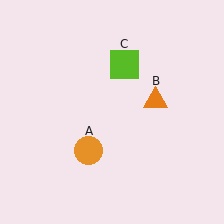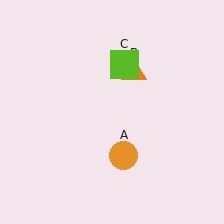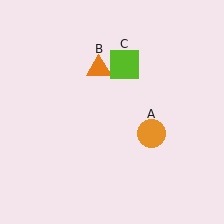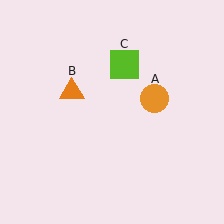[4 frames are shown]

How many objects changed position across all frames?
2 objects changed position: orange circle (object A), orange triangle (object B).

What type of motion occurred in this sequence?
The orange circle (object A), orange triangle (object B) rotated counterclockwise around the center of the scene.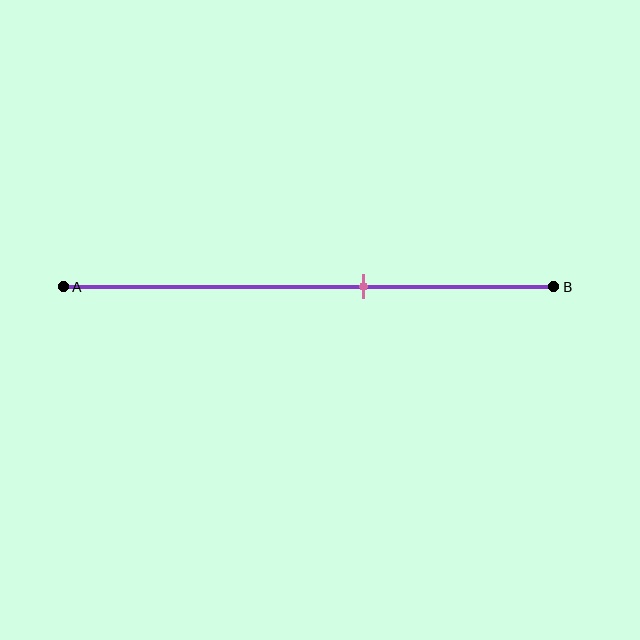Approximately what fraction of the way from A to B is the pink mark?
The pink mark is approximately 60% of the way from A to B.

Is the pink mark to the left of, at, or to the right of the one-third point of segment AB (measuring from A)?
The pink mark is to the right of the one-third point of segment AB.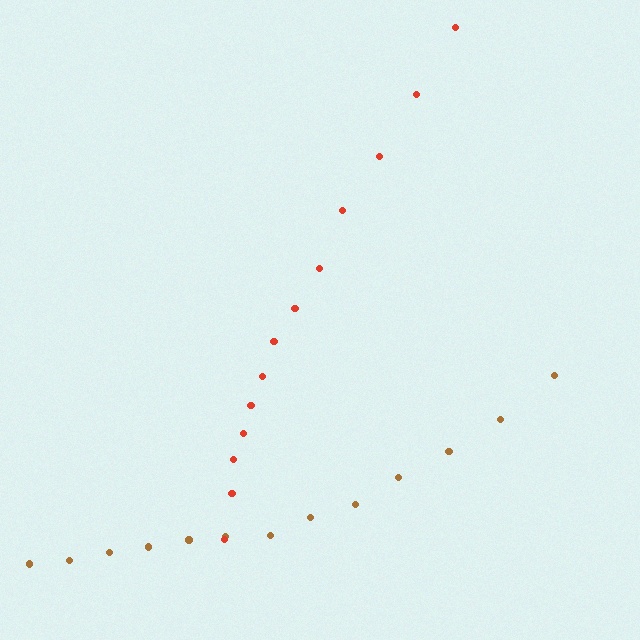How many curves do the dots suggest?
There are 2 distinct paths.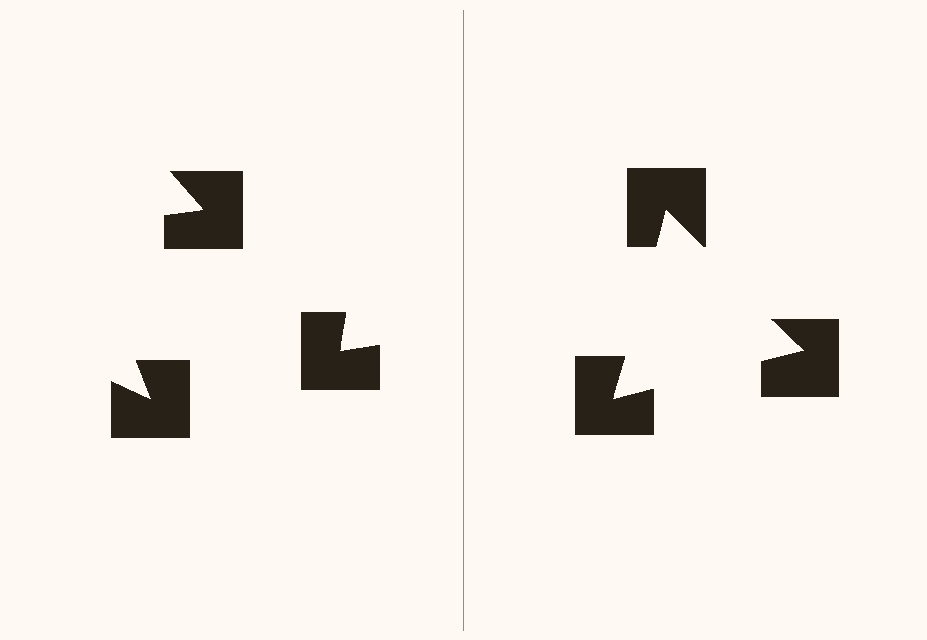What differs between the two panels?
The notched squares are positioned identically on both sides; only the wedge orientations differ. On the right they align to a triangle; on the left they are misaligned.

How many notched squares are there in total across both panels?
6 — 3 on each side.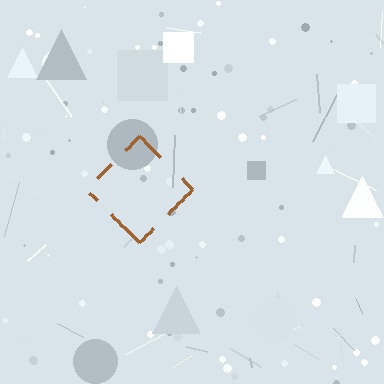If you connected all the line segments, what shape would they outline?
They would outline a diamond.